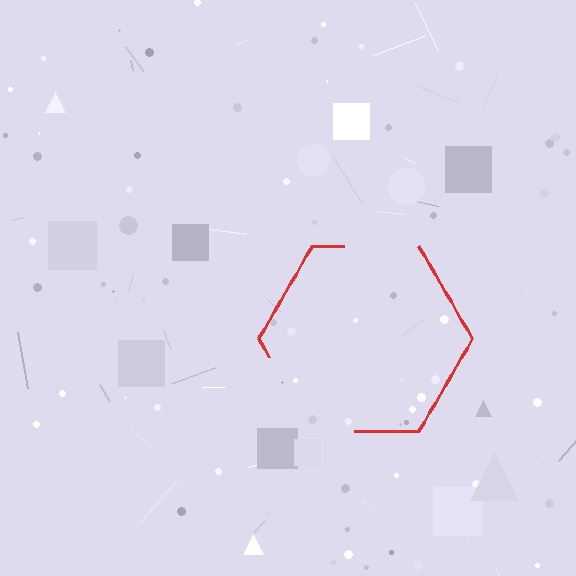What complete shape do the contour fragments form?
The contour fragments form a hexagon.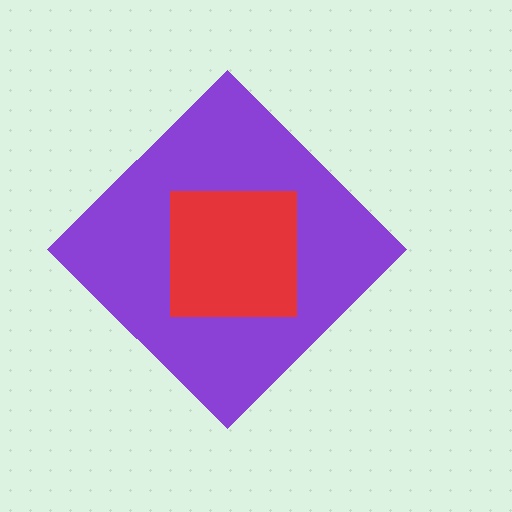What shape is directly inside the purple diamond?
The red square.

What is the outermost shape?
The purple diamond.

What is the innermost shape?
The red square.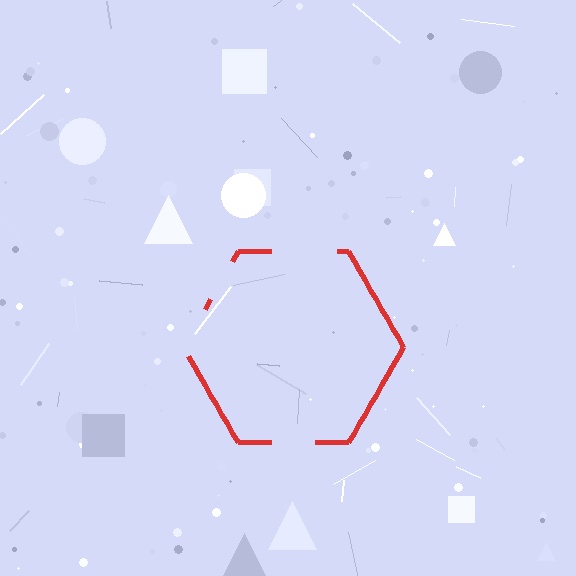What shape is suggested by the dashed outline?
The dashed outline suggests a hexagon.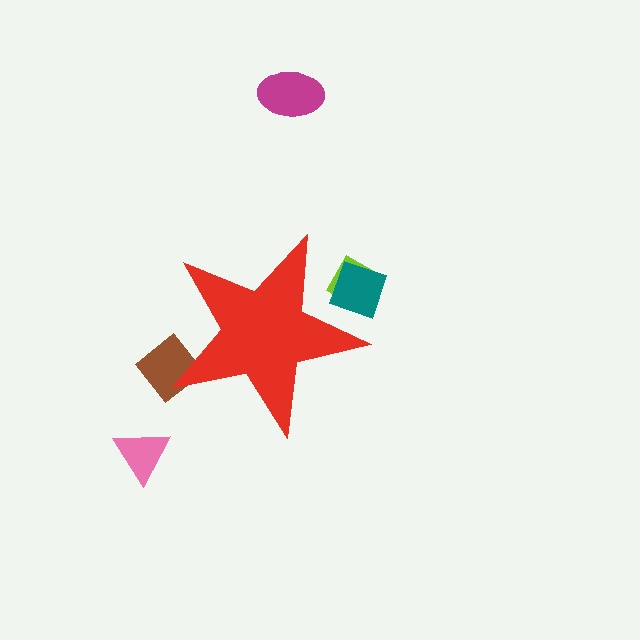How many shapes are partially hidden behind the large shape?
3 shapes are partially hidden.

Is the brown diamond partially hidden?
Yes, the brown diamond is partially hidden behind the red star.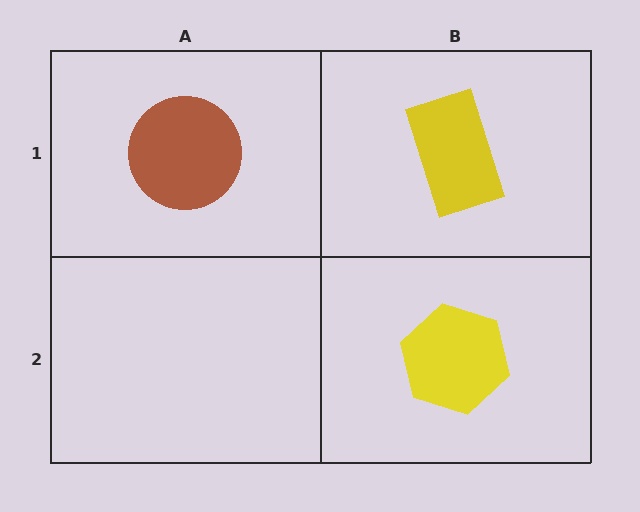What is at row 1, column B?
A yellow rectangle.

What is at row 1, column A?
A brown circle.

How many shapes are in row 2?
1 shape.